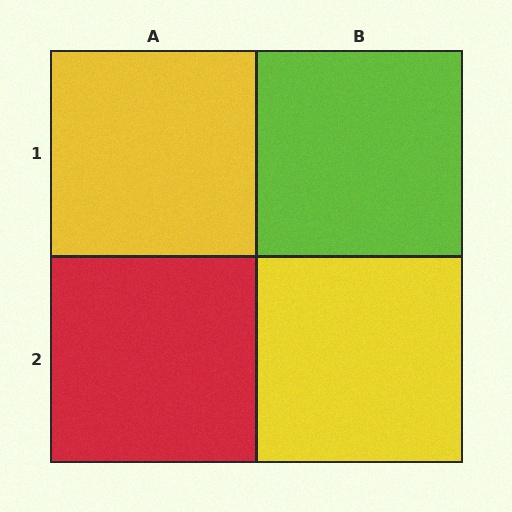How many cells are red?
1 cell is red.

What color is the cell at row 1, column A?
Yellow.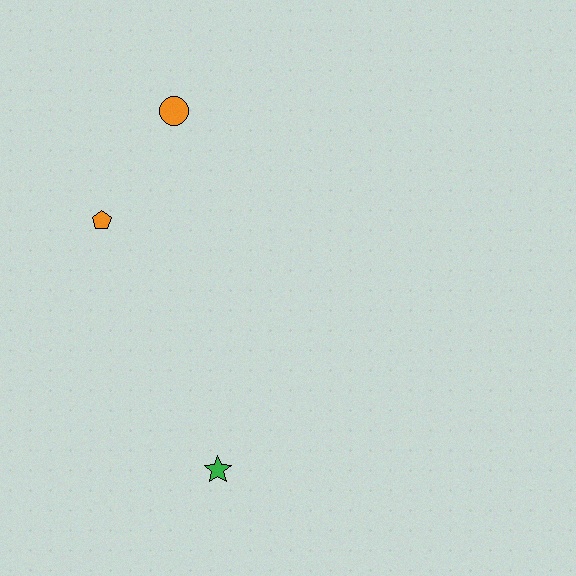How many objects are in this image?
There are 3 objects.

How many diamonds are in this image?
There are no diamonds.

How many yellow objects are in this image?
There are no yellow objects.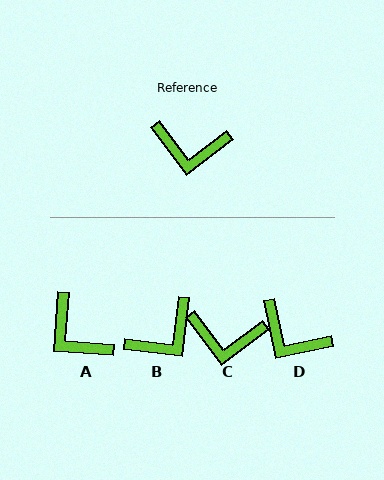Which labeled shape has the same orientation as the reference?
C.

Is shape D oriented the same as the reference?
No, it is off by about 25 degrees.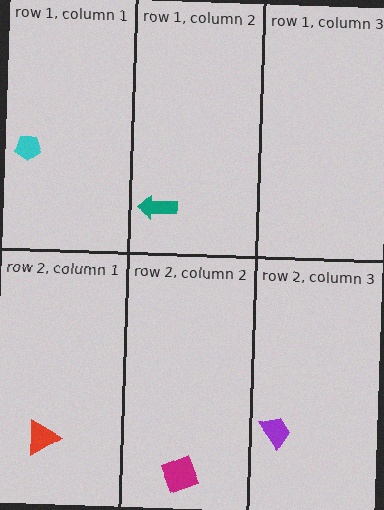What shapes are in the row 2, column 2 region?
The magenta square.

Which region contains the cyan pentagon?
The row 1, column 1 region.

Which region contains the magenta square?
The row 2, column 2 region.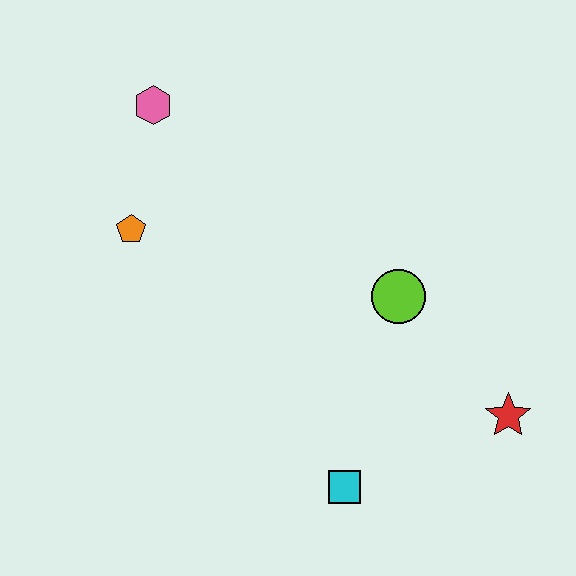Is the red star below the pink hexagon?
Yes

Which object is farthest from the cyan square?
The pink hexagon is farthest from the cyan square.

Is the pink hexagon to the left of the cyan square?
Yes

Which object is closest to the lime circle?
The red star is closest to the lime circle.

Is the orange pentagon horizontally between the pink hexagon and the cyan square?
No